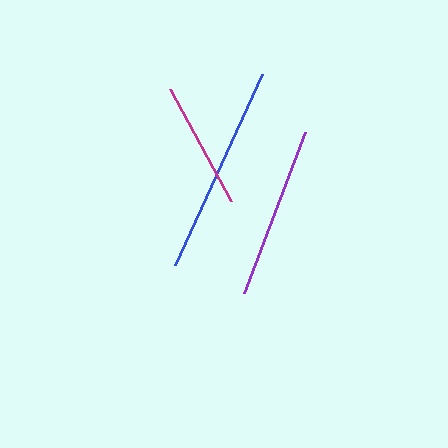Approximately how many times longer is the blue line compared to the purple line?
The blue line is approximately 1.2 times the length of the purple line.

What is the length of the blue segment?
The blue segment is approximately 210 pixels long.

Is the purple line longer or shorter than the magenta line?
The purple line is longer than the magenta line.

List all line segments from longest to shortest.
From longest to shortest: blue, purple, magenta.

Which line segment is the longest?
The blue line is the longest at approximately 210 pixels.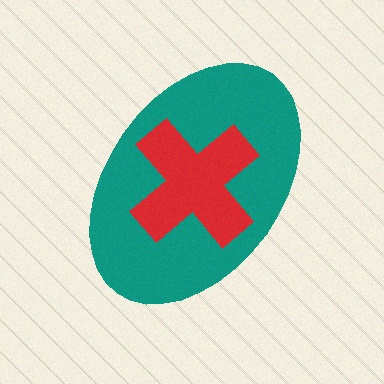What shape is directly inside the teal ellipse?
The red cross.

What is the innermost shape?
The red cross.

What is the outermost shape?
The teal ellipse.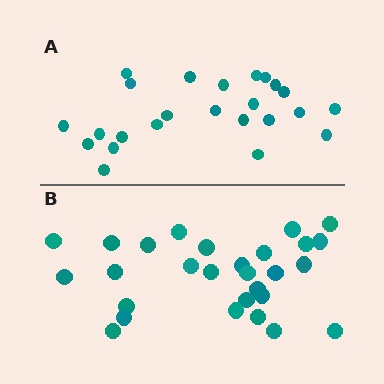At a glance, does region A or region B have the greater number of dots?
Region B (the bottom region) has more dots.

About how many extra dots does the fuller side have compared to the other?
Region B has about 4 more dots than region A.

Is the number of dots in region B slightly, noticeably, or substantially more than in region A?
Region B has only slightly more — the two regions are fairly close. The ratio is roughly 1.2 to 1.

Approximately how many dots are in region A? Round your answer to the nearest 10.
About 20 dots. (The exact count is 24, which rounds to 20.)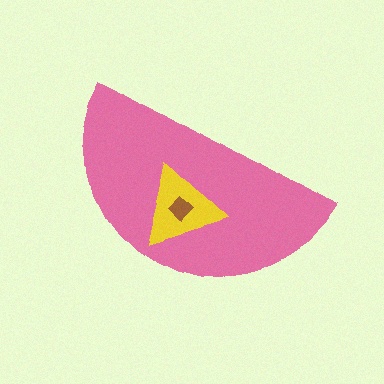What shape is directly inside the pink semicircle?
The yellow triangle.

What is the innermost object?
The brown diamond.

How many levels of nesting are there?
3.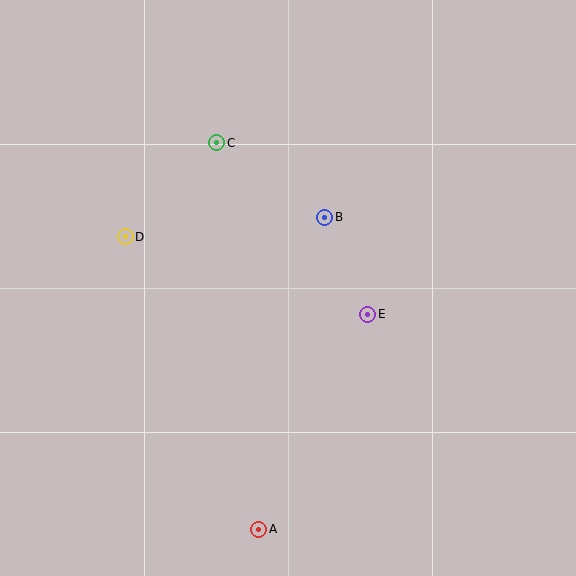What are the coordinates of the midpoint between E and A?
The midpoint between E and A is at (313, 422).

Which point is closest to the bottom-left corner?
Point A is closest to the bottom-left corner.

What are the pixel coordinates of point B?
Point B is at (325, 217).